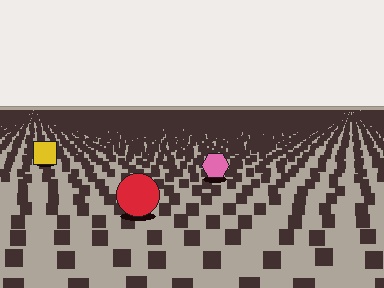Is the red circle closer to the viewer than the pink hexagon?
Yes. The red circle is closer — you can tell from the texture gradient: the ground texture is coarser near it.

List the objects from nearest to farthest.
From nearest to farthest: the red circle, the pink hexagon, the yellow square.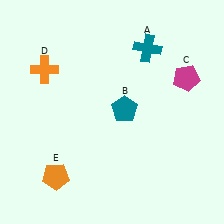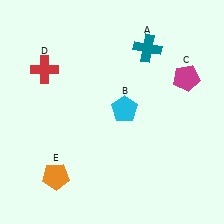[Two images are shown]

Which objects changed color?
B changed from teal to cyan. D changed from orange to red.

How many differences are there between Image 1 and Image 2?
There are 2 differences between the two images.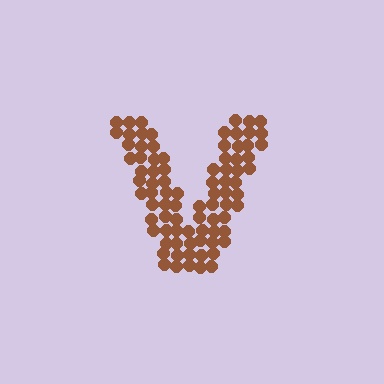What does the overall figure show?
The overall figure shows the letter V.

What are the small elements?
The small elements are circles.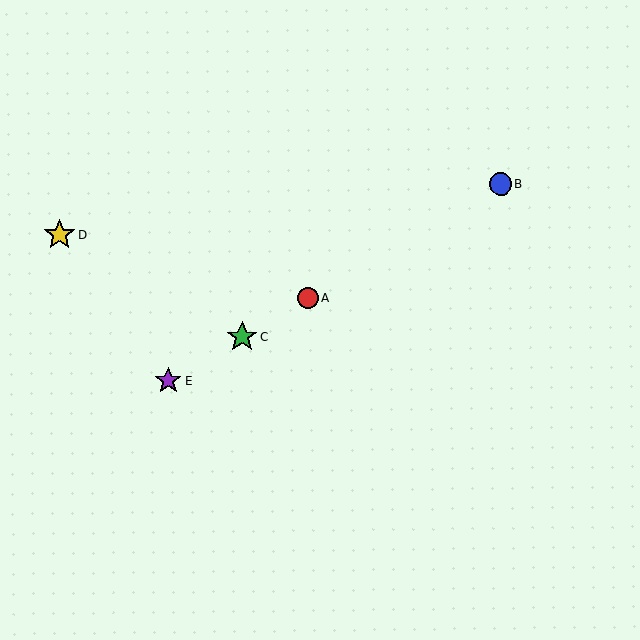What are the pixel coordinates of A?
Object A is at (307, 298).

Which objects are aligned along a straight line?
Objects A, B, C, E are aligned along a straight line.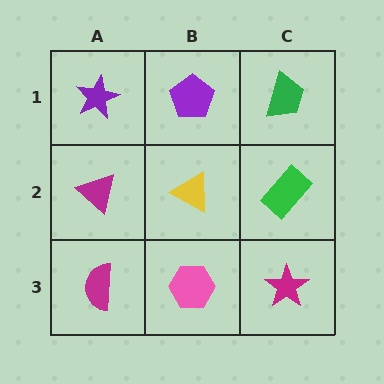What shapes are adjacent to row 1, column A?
A magenta triangle (row 2, column A), a purple pentagon (row 1, column B).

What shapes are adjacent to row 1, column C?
A green rectangle (row 2, column C), a purple pentagon (row 1, column B).